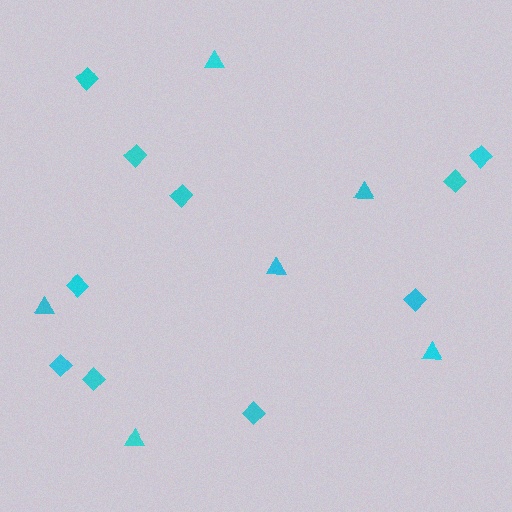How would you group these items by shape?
There are 2 groups: one group of diamonds (10) and one group of triangles (6).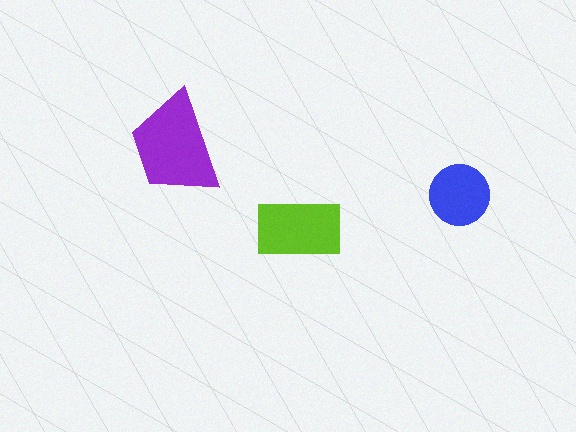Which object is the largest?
The purple trapezoid.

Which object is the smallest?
The blue circle.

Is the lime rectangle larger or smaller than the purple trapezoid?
Smaller.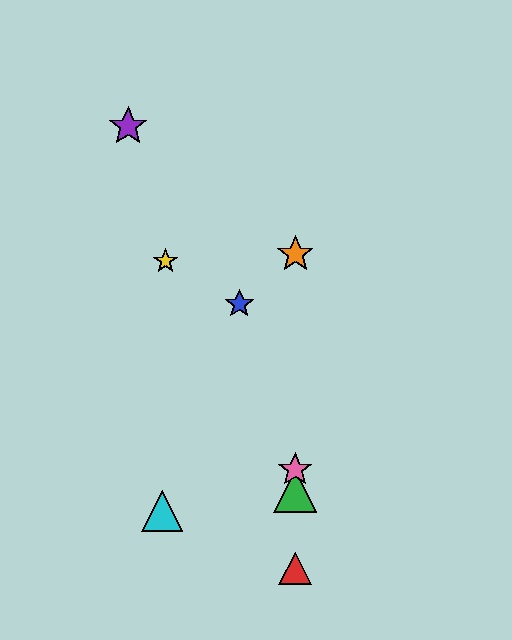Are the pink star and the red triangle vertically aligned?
Yes, both are at x≈295.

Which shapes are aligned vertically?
The red triangle, the green triangle, the orange star, the pink star are aligned vertically.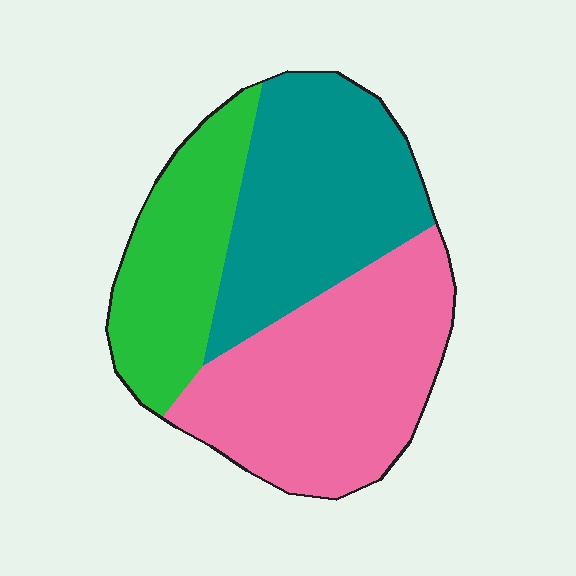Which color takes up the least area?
Green, at roughly 25%.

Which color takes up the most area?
Pink, at roughly 40%.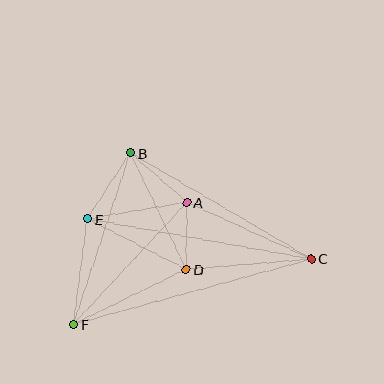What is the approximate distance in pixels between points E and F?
The distance between E and F is approximately 106 pixels.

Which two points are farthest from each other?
Points C and F are farthest from each other.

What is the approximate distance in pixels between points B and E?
The distance between B and E is approximately 79 pixels.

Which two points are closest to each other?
Points A and D are closest to each other.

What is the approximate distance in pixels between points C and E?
The distance between C and E is approximately 227 pixels.